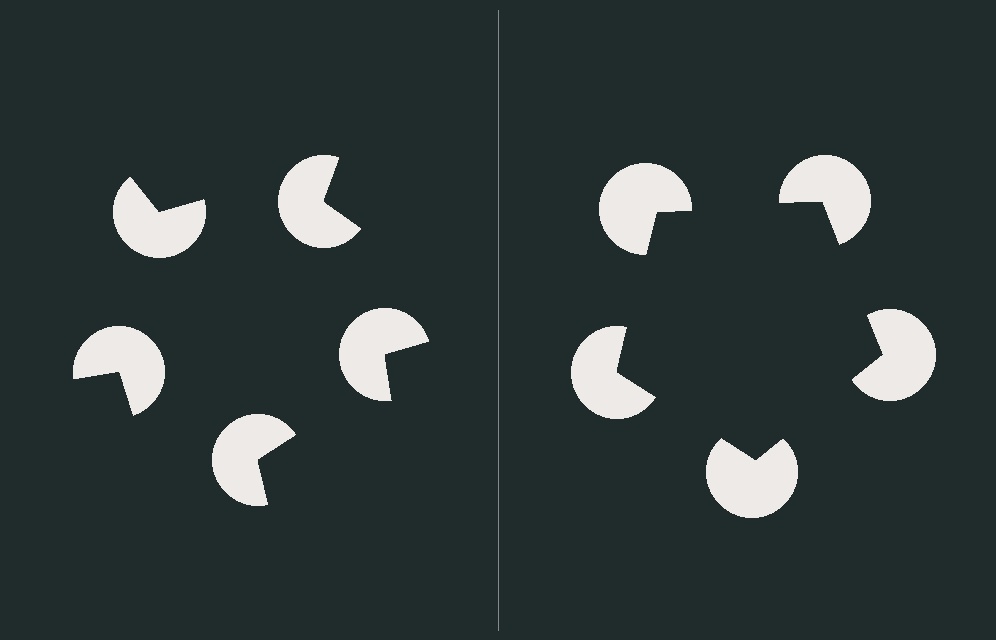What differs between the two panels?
The pac-man discs are positioned identically on both sides; only the wedge orientations differ. On the right they align to a pentagon; on the left they are misaligned.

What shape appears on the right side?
An illusory pentagon.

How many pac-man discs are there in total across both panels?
10 — 5 on each side.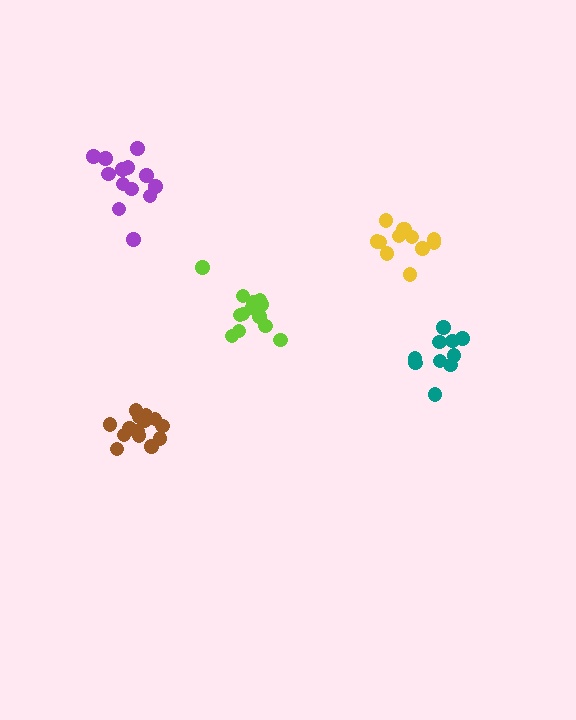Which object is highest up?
The purple cluster is topmost.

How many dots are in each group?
Group 1: 10 dots, Group 2: 13 dots, Group 3: 14 dots, Group 4: 13 dots, Group 5: 12 dots (62 total).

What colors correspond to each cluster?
The clusters are colored: teal, lime, brown, purple, yellow.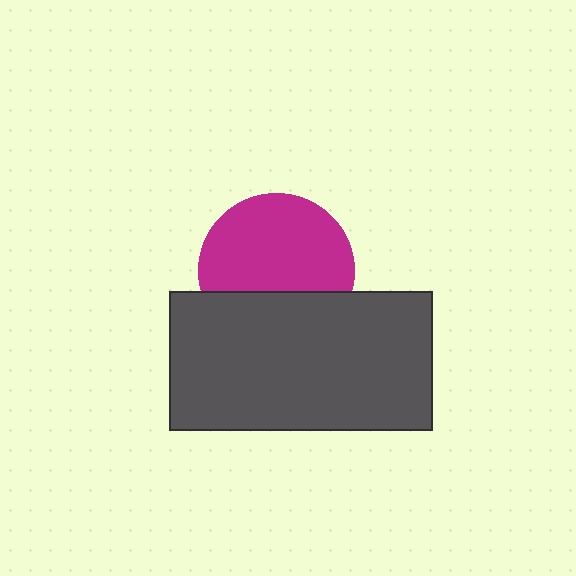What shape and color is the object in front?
The object in front is a dark gray rectangle.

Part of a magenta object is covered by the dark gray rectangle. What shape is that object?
It is a circle.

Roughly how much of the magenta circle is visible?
Most of it is visible (roughly 66%).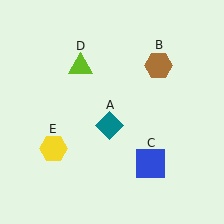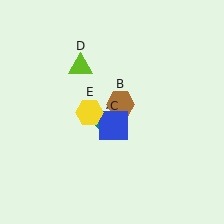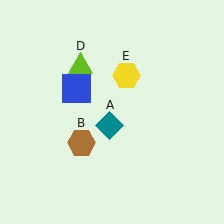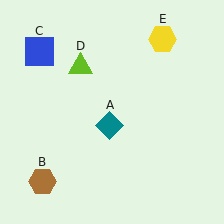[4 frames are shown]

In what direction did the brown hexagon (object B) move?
The brown hexagon (object B) moved down and to the left.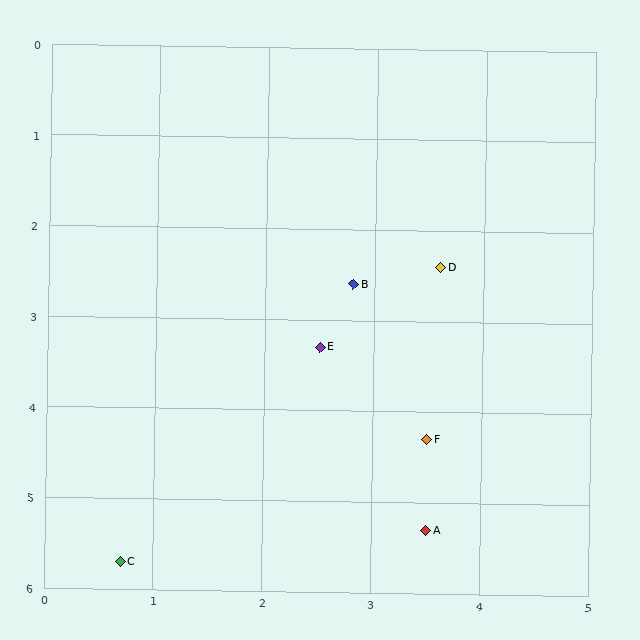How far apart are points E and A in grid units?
Points E and A are about 2.2 grid units apart.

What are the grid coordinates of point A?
Point A is at approximately (3.5, 5.3).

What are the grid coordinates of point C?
Point C is at approximately (0.7, 5.7).